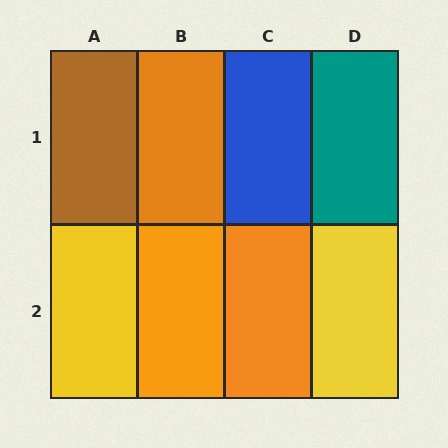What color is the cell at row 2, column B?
Orange.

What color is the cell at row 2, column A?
Yellow.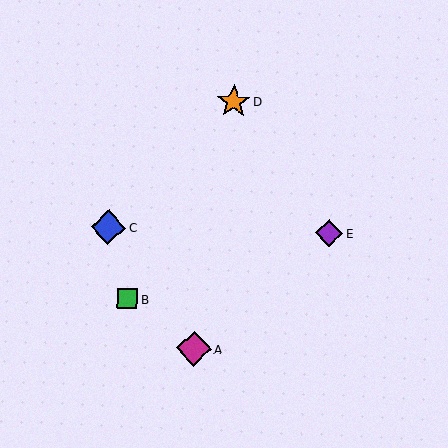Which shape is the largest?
The magenta diamond (labeled A) is the largest.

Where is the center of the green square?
The center of the green square is at (127, 299).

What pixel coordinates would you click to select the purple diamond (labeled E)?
Click at (329, 233) to select the purple diamond E.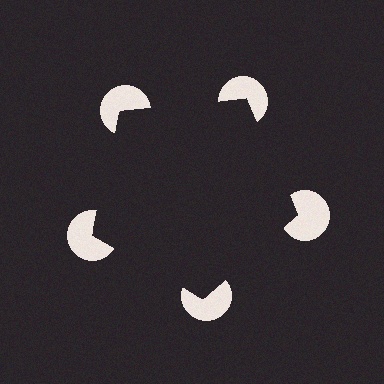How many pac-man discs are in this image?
There are 5 — one at each vertex of the illusory pentagon.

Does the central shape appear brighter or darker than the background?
It typically appears slightly darker than the background, even though no actual brightness change is drawn.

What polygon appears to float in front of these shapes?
An illusory pentagon — its edges are inferred from the aligned wedge cuts in the pac-man discs, not physically drawn.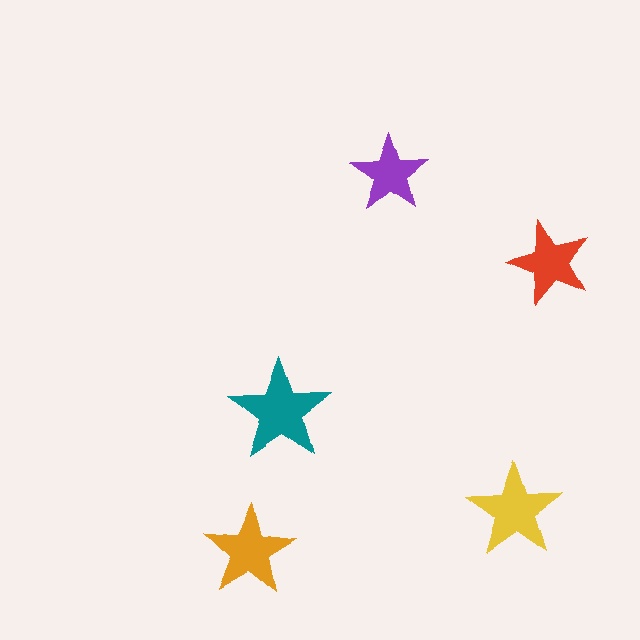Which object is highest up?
The purple star is topmost.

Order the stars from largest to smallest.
the teal one, the yellow one, the orange one, the red one, the purple one.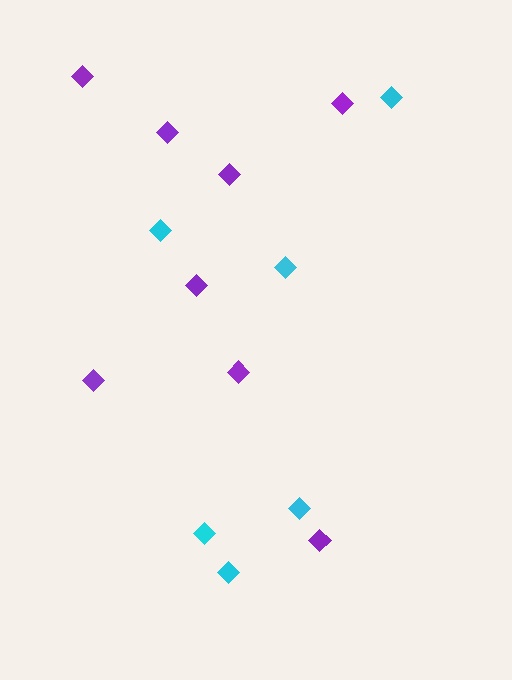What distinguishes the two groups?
There are 2 groups: one group of cyan diamonds (6) and one group of purple diamonds (8).